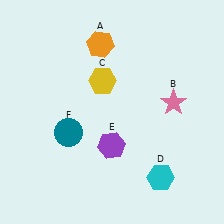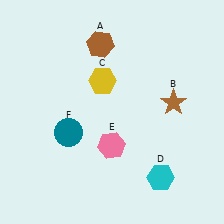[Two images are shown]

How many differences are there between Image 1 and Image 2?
There are 3 differences between the two images.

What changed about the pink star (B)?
In Image 1, B is pink. In Image 2, it changed to brown.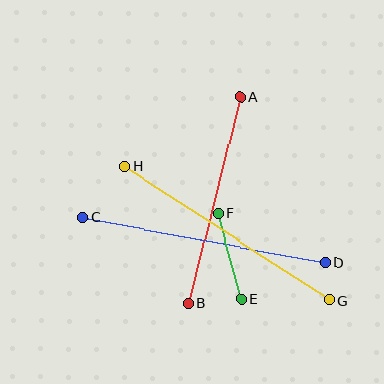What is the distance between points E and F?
The distance is approximately 88 pixels.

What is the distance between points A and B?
The distance is approximately 213 pixels.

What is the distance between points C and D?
The distance is approximately 247 pixels.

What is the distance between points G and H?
The distance is approximately 244 pixels.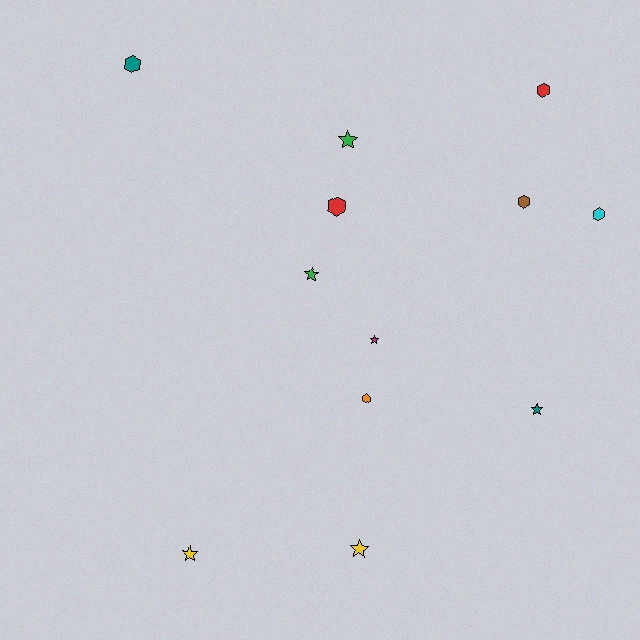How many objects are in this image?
There are 12 objects.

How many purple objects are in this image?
There are no purple objects.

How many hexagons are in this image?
There are 6 hexagons.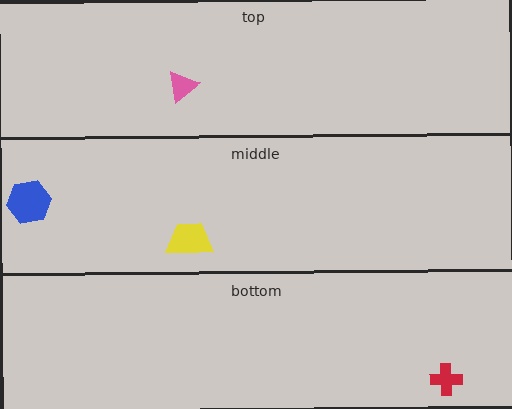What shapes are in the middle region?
The yellow trapezoid, the blue hexagon.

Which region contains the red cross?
The bottom region.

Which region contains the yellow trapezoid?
The middle region.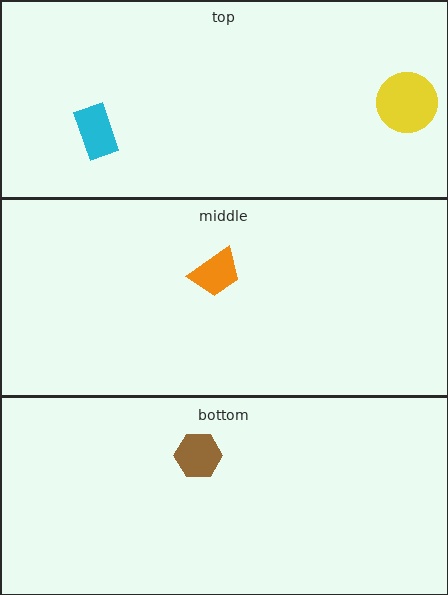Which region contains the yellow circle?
The top region.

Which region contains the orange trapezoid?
The middle region.